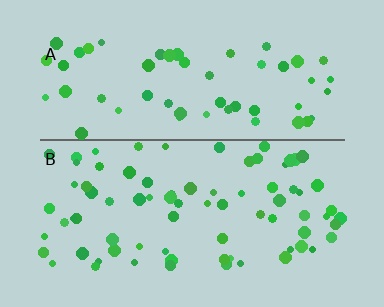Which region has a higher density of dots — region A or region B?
B (the bottom).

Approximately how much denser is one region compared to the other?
Approximately 1.4× — region B over region A.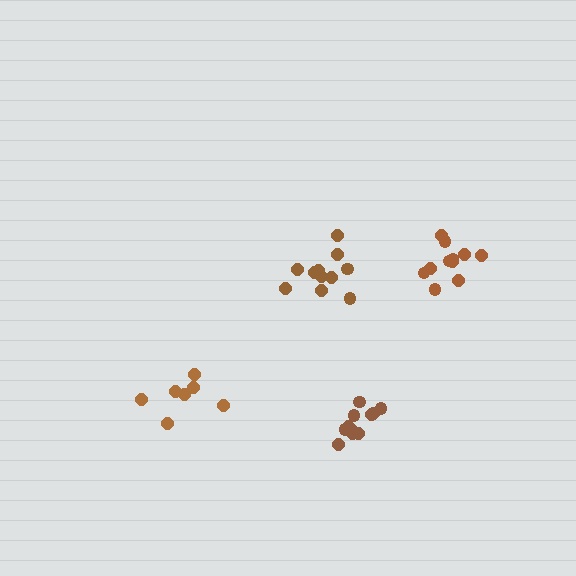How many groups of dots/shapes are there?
There are 4 groups.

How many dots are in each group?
Group 1: 11 dots, Group 2: 11 dots, Group 3: 7 dots, Group 4: 11 dots (40 total).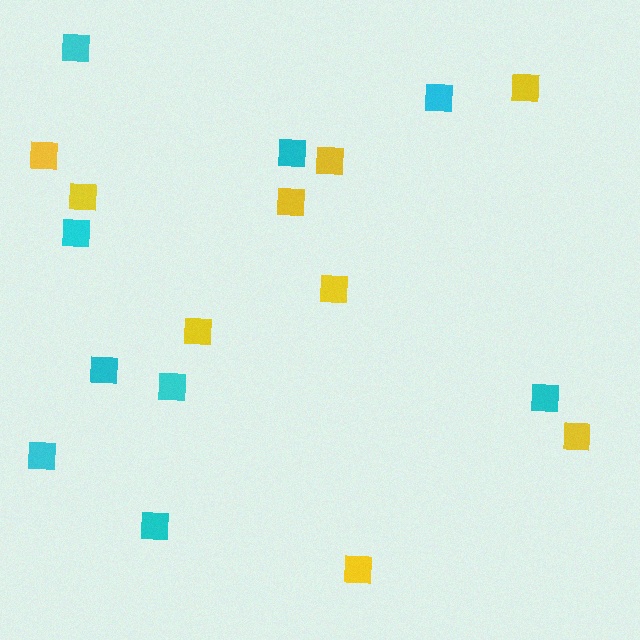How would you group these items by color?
There are 2 groups: one group of yellow squares (9) and one group of cyan squares (9).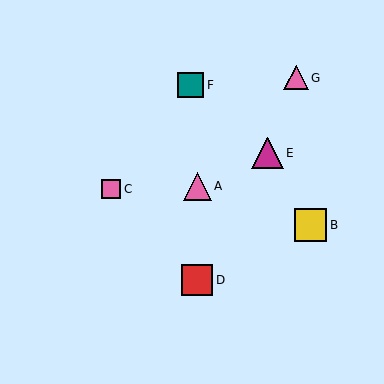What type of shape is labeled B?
Shape B is a yellow square.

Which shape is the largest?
The yellow square (labeled B) is the largest.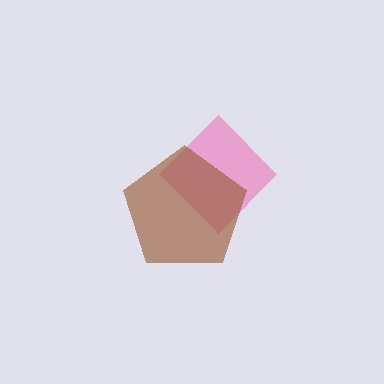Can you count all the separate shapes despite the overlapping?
Yes, there are 2 separate shapes.